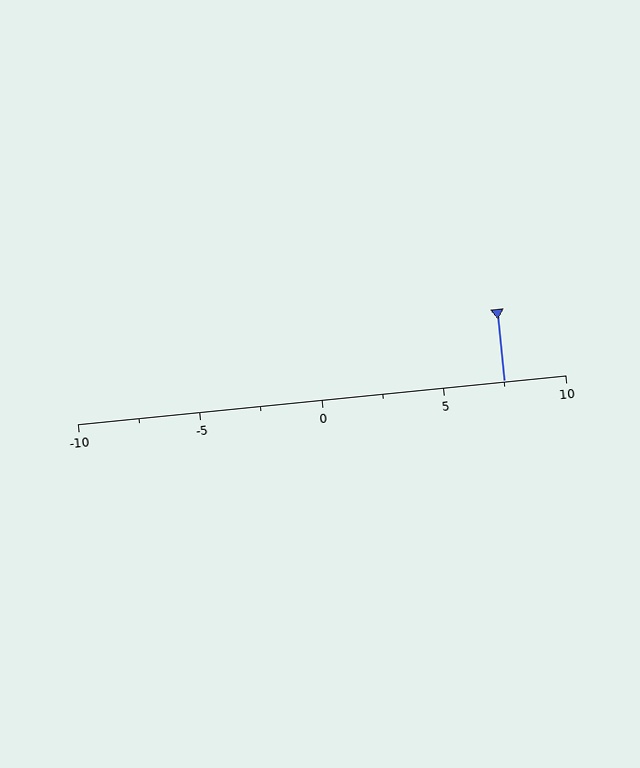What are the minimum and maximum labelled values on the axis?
The axis runs from -10 to 10.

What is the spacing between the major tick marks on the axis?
The major ticks are spaced 5 apart.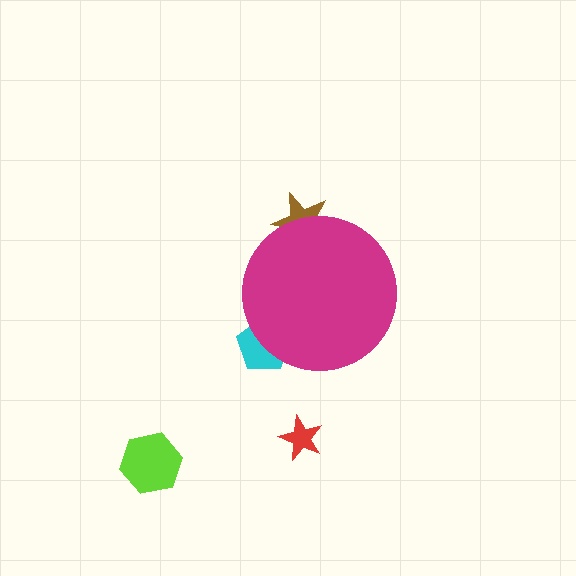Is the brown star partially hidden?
Yes, the brown star is partially hidden behind the magenta circle.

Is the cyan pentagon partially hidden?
Yes, the cyan pentagon is partially hidden behind the magenta circle.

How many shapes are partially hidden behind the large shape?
2 shapes are partially hidden.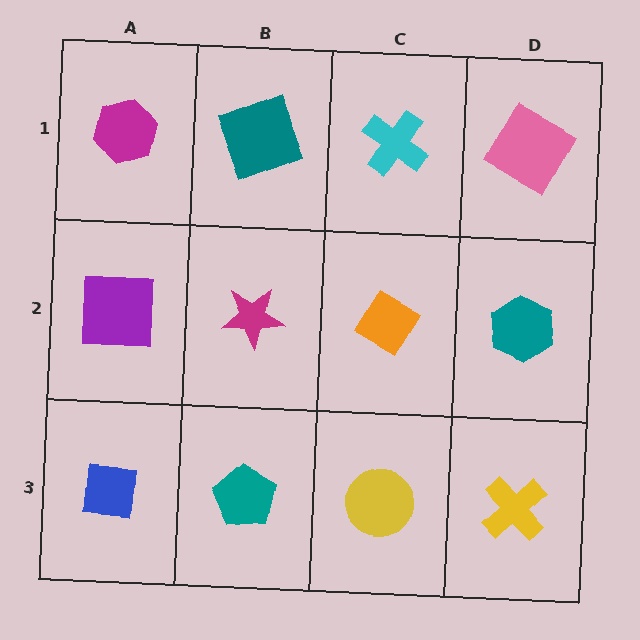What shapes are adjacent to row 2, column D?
A pink square (row 1, column D), a yellow cross (row 3, column D), an orange diamond (row 2, column C).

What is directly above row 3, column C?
An orange diamond.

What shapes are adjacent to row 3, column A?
A purple square (row 2, column A), a teal pentagon (row 3, column B).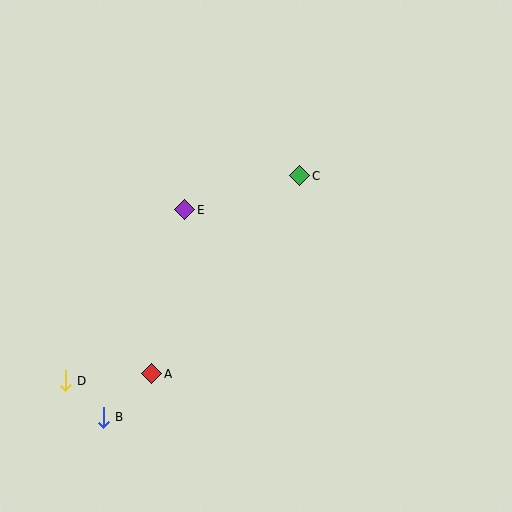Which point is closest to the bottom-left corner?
Point B is closest to the bottom-left corner.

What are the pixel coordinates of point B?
Point B is at (103, 417).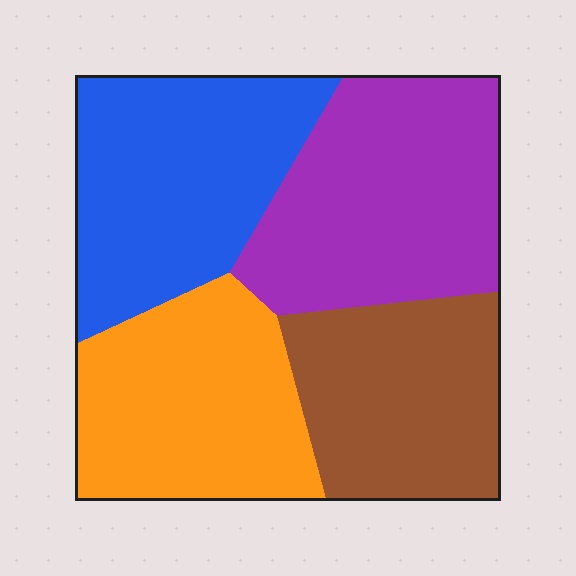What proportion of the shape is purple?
Purple takes up about one quarter (1/4) of the shape.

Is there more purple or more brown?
Purple.